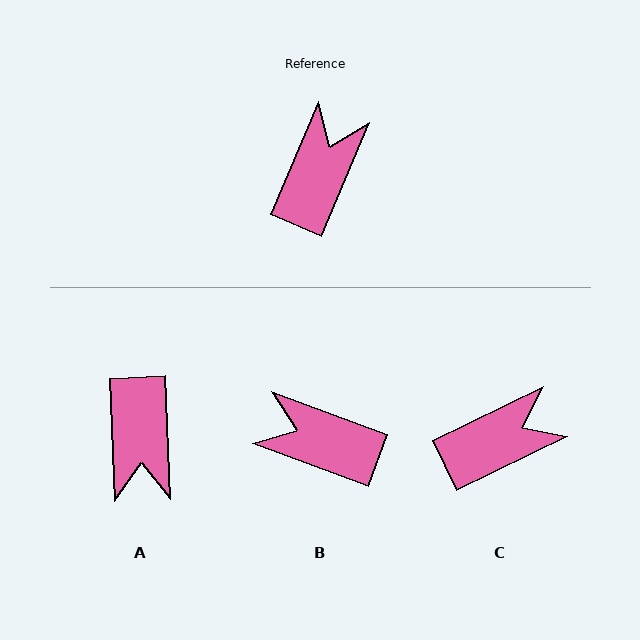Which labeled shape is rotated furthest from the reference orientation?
A, about 155 degrees away.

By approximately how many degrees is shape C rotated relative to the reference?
Approximately 41 degrees clockwise.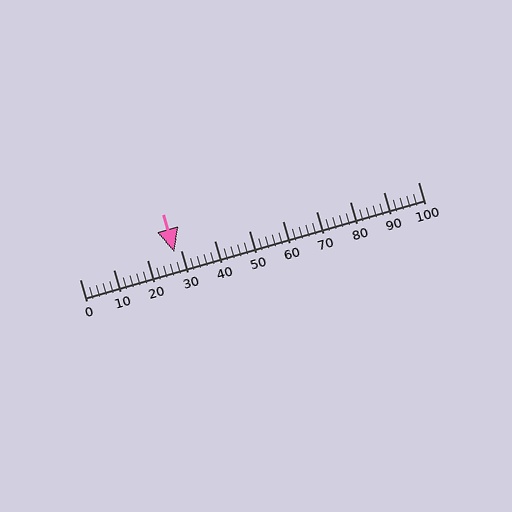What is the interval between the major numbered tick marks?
The major tick marks are spaced 10 units apart.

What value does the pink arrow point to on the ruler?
The pink arrow points to approximately 28.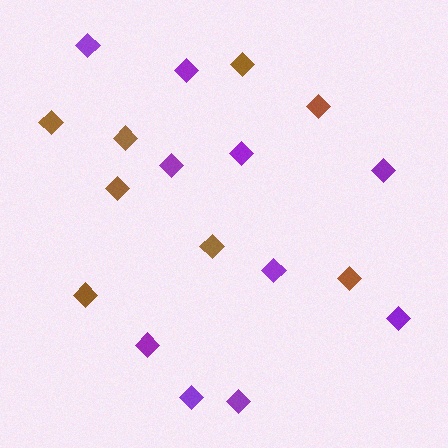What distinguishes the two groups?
There are 2 groups: one group of purple diamonds (10) and one group of brown diamonds (8).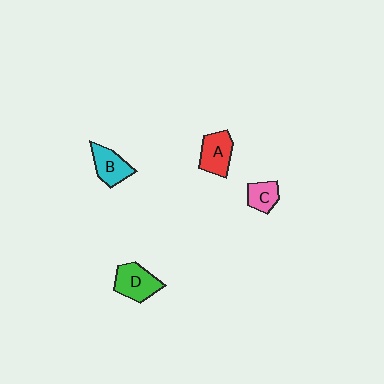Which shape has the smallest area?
Shape C (pink).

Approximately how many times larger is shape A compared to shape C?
Approximately 1.4 times.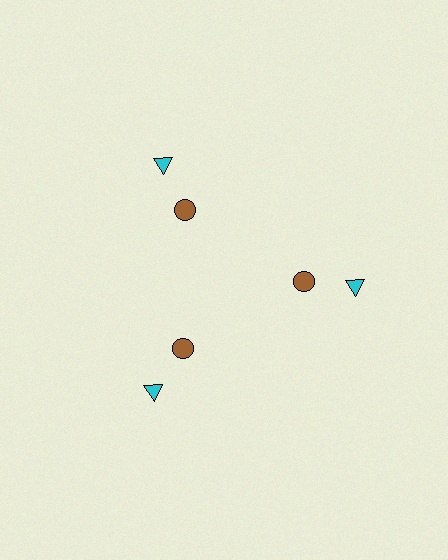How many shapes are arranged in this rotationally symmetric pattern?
There are 6 shapes, arranged in 3 groups of 2.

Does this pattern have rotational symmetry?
Yes, this pattern has 3-fold rotational symmetry. It looks the same after rotating 120 degrees around the center.